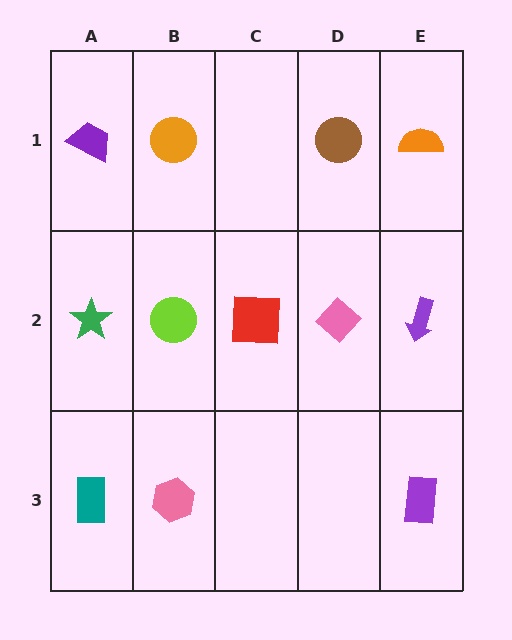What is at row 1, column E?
An orange semicircle.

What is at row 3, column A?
A teal rectangle.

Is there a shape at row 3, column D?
No, that cell is empty.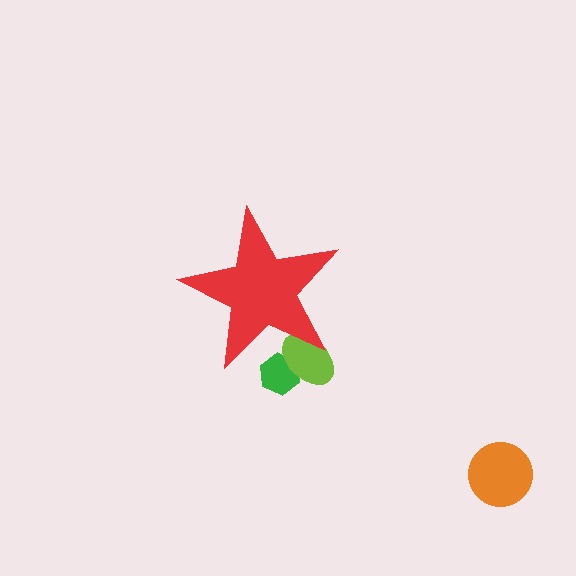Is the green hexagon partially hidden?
Yes, the green hexagon is partially hidden behind the red star.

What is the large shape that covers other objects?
A red star.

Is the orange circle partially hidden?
No, the orange circle is fully visible.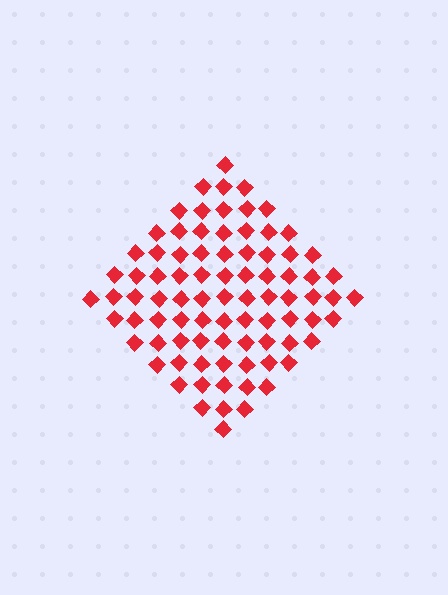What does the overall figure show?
The overall figure shows a diamond.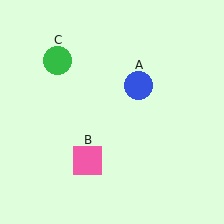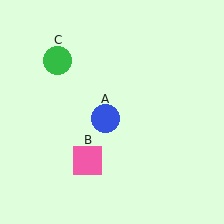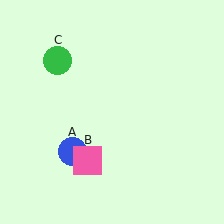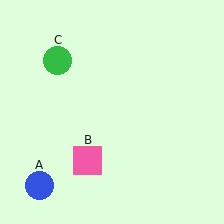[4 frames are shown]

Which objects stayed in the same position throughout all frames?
Pink square (object B) and green circle (object C) remained stationary.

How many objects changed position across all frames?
1 object changed position: blue circle (object A).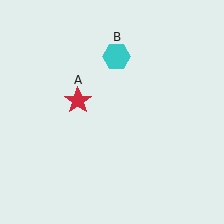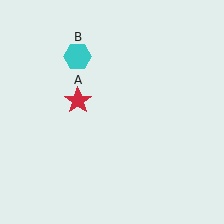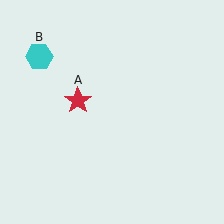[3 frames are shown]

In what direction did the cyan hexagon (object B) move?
The cyan hexagon (object B) moved left.